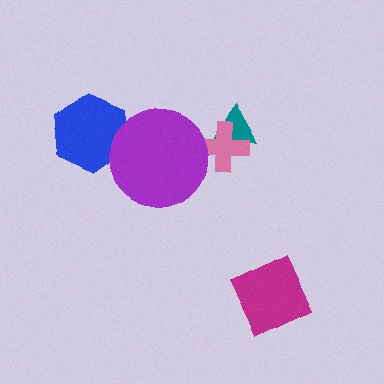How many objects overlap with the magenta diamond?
0 objects overlap with the magenta diamond.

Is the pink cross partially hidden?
Yes, it is partially covered by another shape.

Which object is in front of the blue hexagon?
The purple circle is in front of the blue hexagon.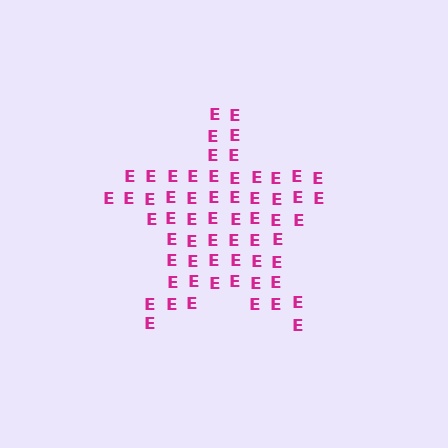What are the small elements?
The small elements are letter E's.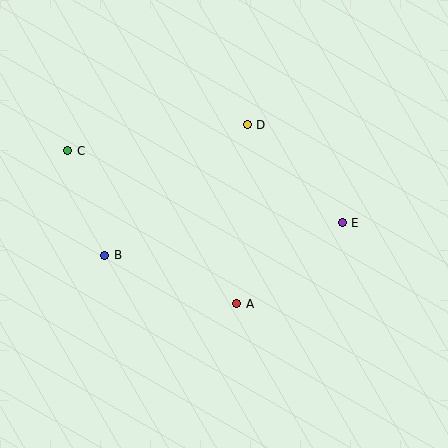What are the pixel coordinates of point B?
Point B is at (105, 255).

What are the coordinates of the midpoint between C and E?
The midpoint between C and E is at (205, 187).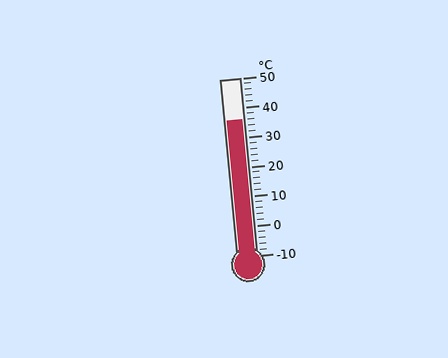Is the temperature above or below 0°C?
The temperature is above 0°C.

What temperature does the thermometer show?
The thermometer shows approximately 36°C.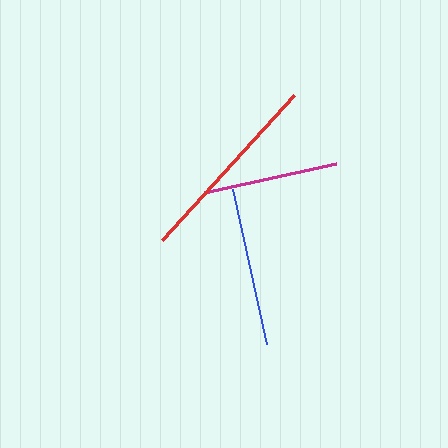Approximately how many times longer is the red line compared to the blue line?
The red line is approximately 1.2 times the length of the blue line.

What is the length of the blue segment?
The blue segment is approximately 158 pixels long.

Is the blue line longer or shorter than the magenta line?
The blue line is longer than the magenta line.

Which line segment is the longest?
The red line is the longest at approximately 196 pixels.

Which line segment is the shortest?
The magenta line is the shortest at approximately 135 pixels.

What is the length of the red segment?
The red segment is approximately 196 pixels long.